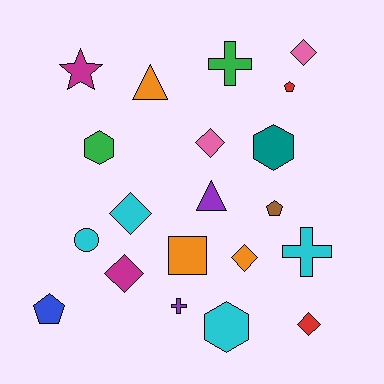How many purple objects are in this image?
There are 2 purple objects.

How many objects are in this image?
There are 20 objects.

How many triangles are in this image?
There are 2 triangles.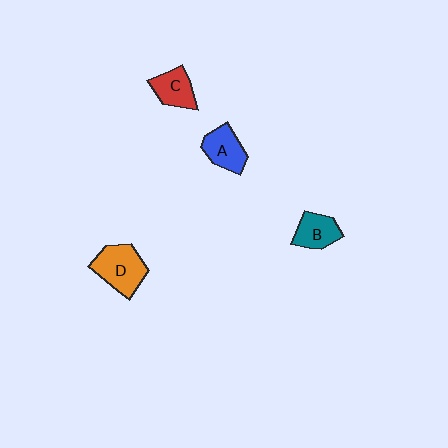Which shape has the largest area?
Shape D (orange).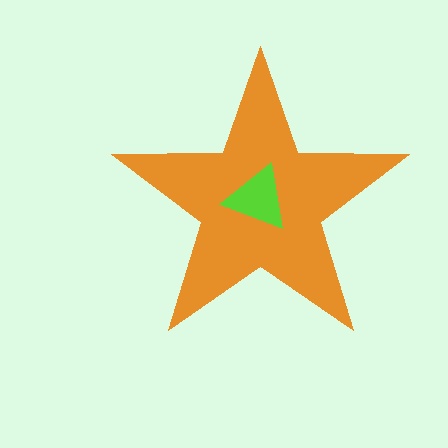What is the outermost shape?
The orange star.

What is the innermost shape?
The lime triangle.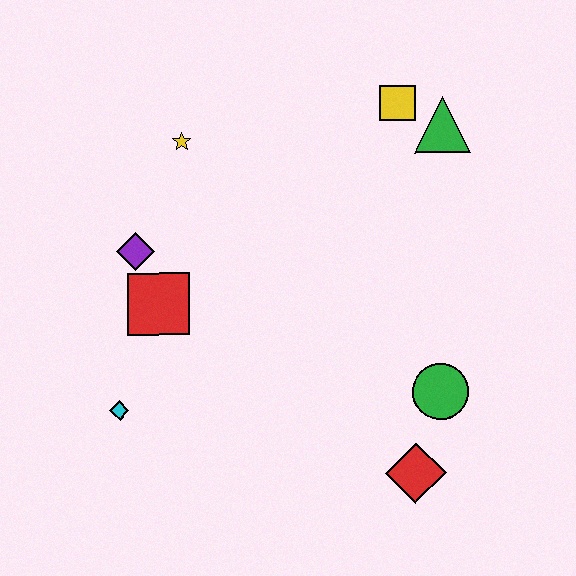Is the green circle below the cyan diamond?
No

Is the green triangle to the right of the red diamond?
Yes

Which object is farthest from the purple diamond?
The red diamond is farthest from the purple diamond.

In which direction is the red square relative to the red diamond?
The red square is to the left of the red diamond.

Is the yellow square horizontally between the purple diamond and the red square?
No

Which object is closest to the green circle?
The red diamond is closest to the green circle.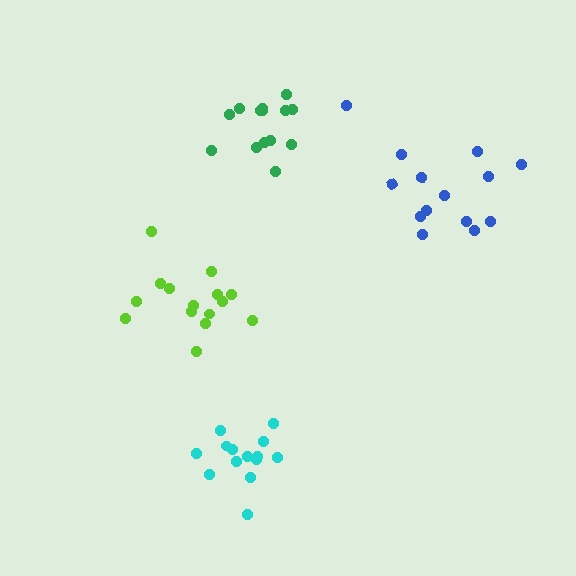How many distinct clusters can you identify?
There are 4 distinct clusters.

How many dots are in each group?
Group 1: 14 dots, Group 2: 14 dots, Group 3: 15 dots, Group 4: 14 dots (57 total).